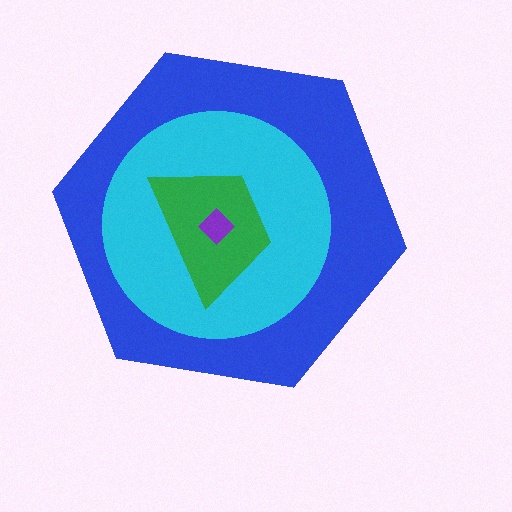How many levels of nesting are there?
4.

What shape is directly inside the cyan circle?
The green trapezoid.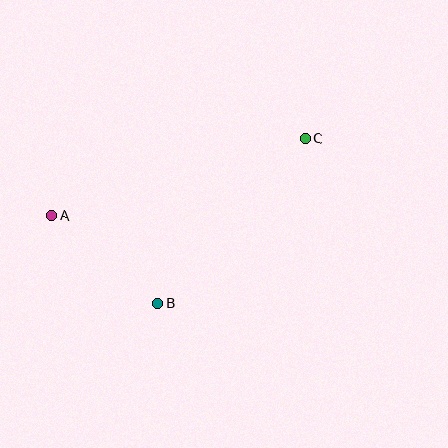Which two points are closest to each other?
Points A and B are closest to each other.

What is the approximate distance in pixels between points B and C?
The distance between B and C is approximately 221 pixels.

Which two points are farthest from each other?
Points A and C are farthest from each other.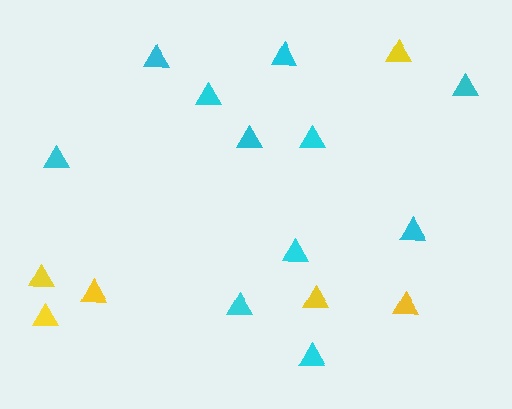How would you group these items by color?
There are 2 groups: one group of cyan triangles (11) and one group of yellow triangles (6).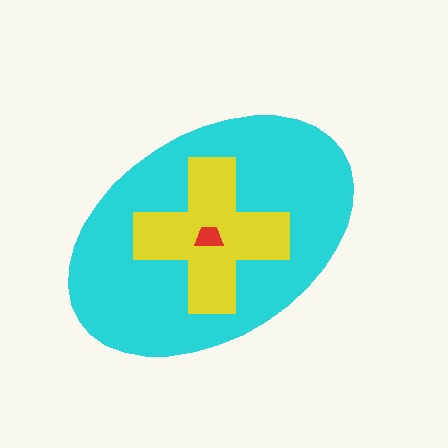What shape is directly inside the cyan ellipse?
The yellow cross.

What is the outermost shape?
The cyan ellipse.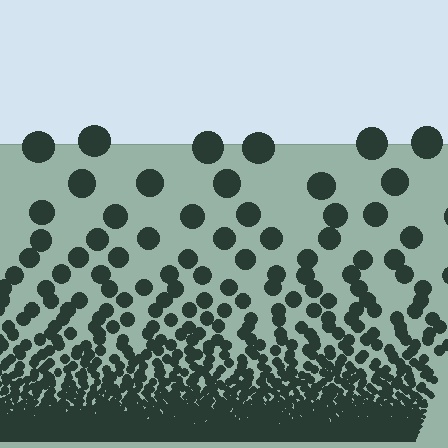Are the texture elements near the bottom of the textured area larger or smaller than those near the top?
Smaller. The gradient is inverted — elements near the bottom are smaller and denser.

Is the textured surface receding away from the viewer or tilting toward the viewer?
The surface appears to tilt toward the viewer. Texture elements get larger and sparser toward the top.